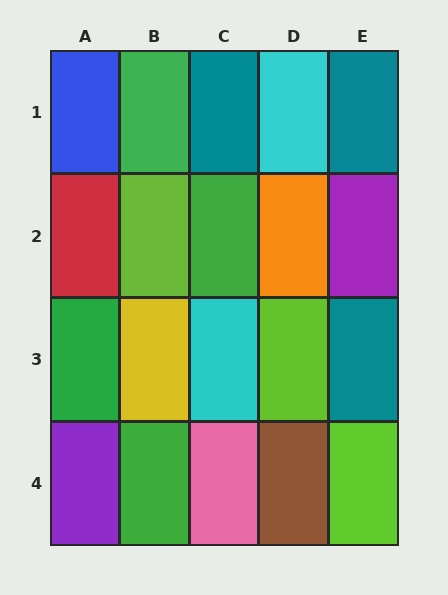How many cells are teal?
3 cells are teal.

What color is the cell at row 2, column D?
Orange.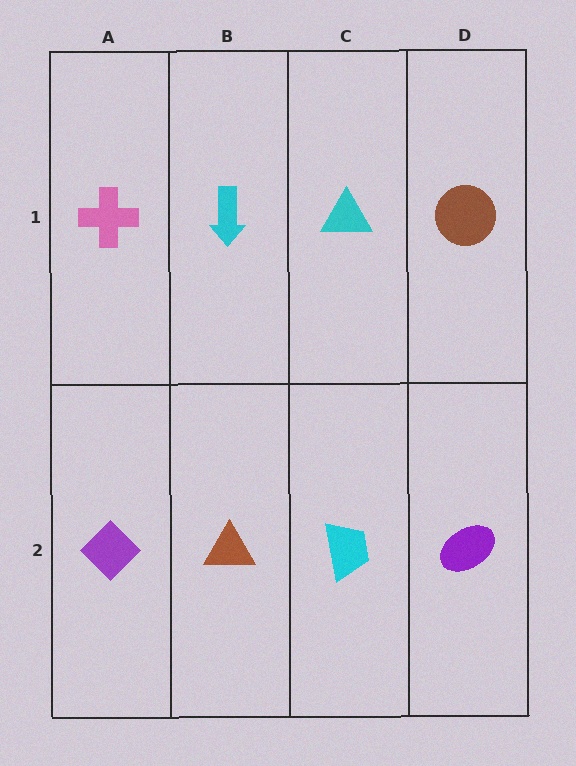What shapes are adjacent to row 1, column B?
A brown triangle (row 2, column B), a pink cross (row 1, column A), a cyan triangle (row 1, column C).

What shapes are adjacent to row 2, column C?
A cyan triangle (row 1, column C), a brown triangle (row 2, column B), a purple ellipse (row 2, column D).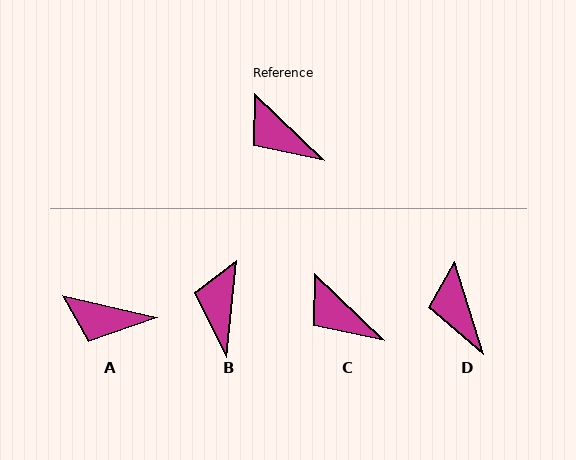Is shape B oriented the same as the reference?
No, it is off by about 52 degrees.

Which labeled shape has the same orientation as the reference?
C.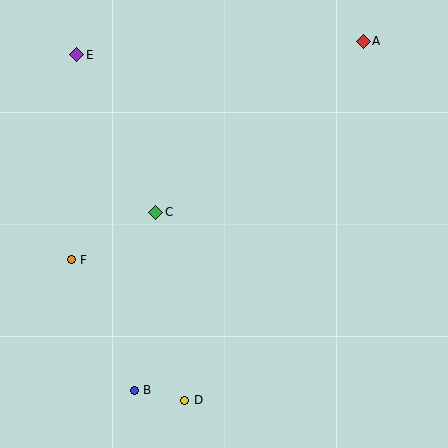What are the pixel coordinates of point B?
Point B is at (134, 390).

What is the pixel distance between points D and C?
The distance between D and C is 190 pixels.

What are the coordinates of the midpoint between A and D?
The midpoint between A and D is at (274, 221).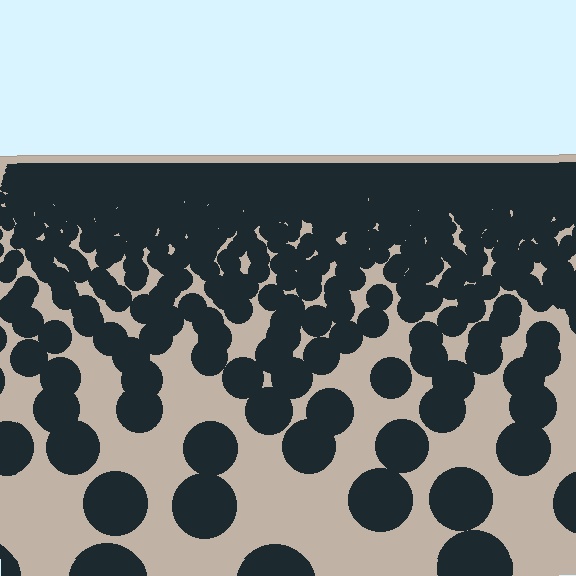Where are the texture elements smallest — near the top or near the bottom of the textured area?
Near the top.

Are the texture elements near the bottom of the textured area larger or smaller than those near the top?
Larger. Near the bottom, elements are closer to the viewer and appear at a bigger on-screen size.